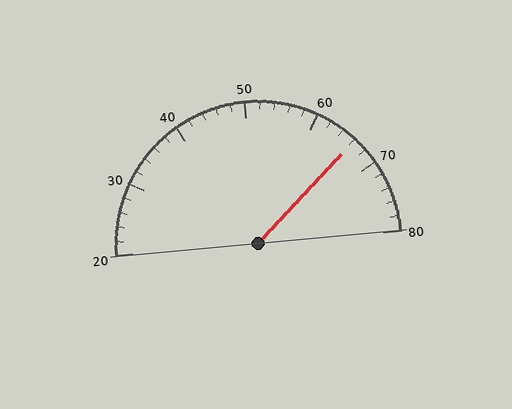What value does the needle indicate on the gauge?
The needle indicates approximately 66.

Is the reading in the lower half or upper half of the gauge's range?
The reading is in the upper half of the range (20 to 80).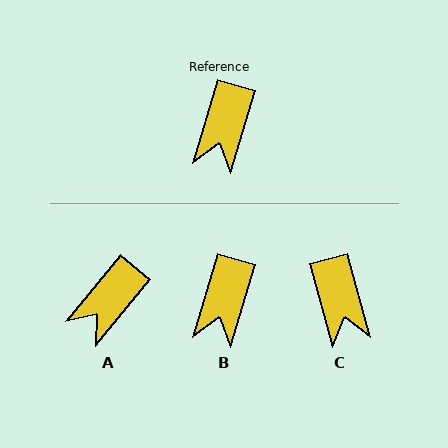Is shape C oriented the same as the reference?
No, it is off by about 32 degrees.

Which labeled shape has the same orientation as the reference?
B.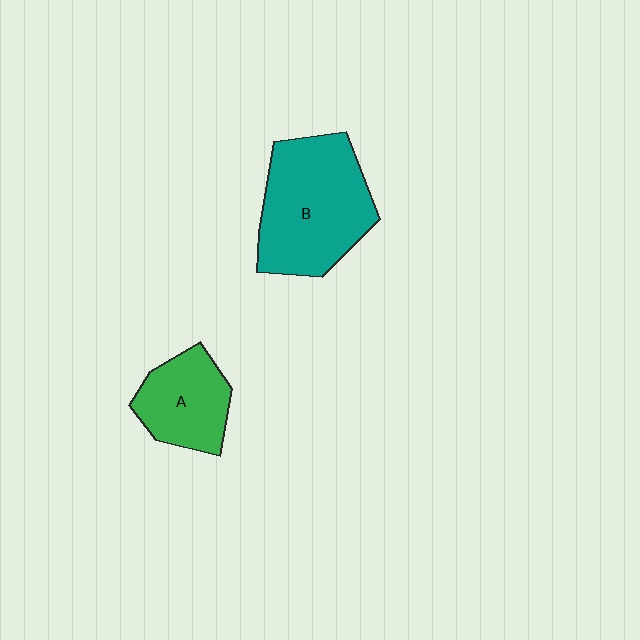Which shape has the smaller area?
Shape A (green).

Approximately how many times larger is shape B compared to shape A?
Approximately 1.7 times.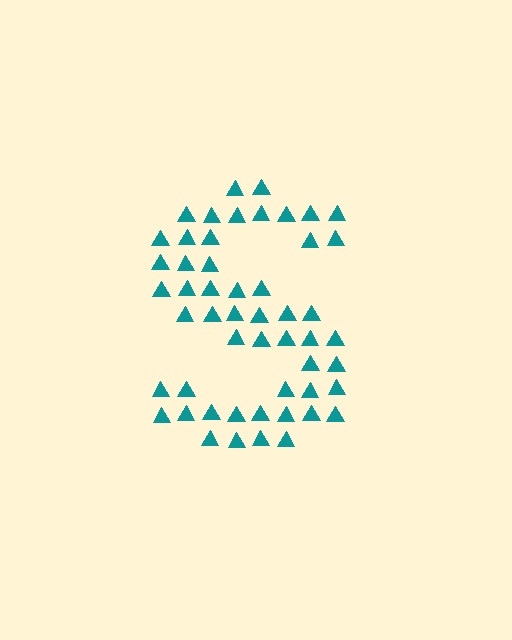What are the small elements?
The small elements are triangles.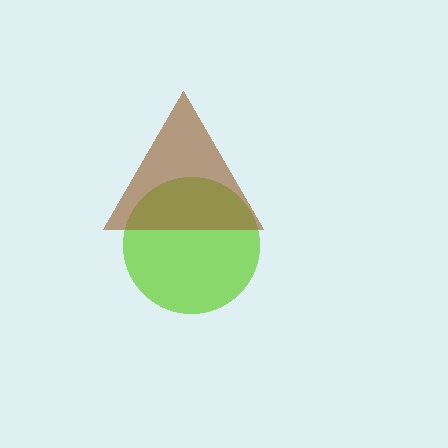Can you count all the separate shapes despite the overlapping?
Yes, there are 2 separate shapes.